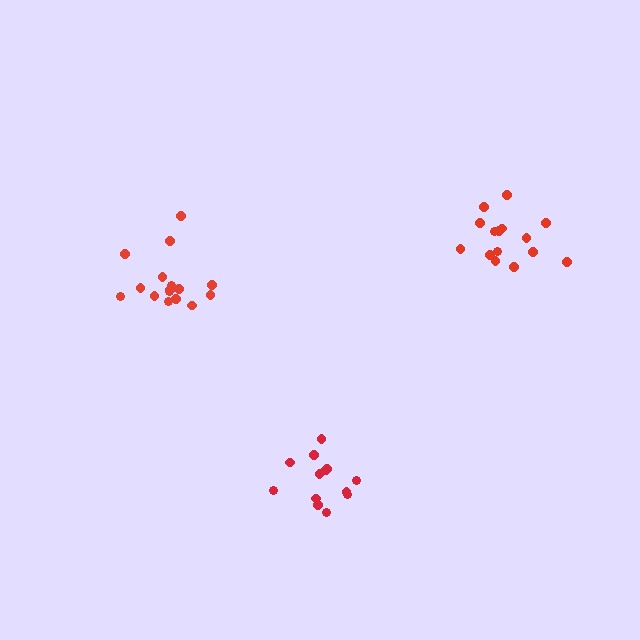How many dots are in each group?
Group 1: 16 dots, Group 2: 13 dots, Group 3: 15 dots (44 total).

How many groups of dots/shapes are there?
There are 3 groups.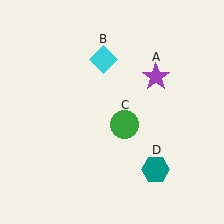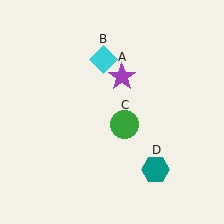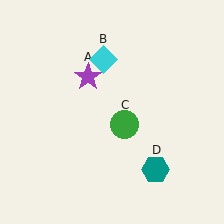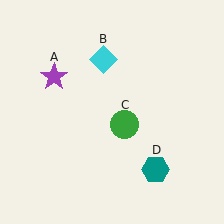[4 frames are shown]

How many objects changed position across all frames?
1 object changed position: purple star (object A).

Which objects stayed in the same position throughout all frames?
Cyan diamond (object B) and green circle (object C) and teal hexagon (object D) remained stationary.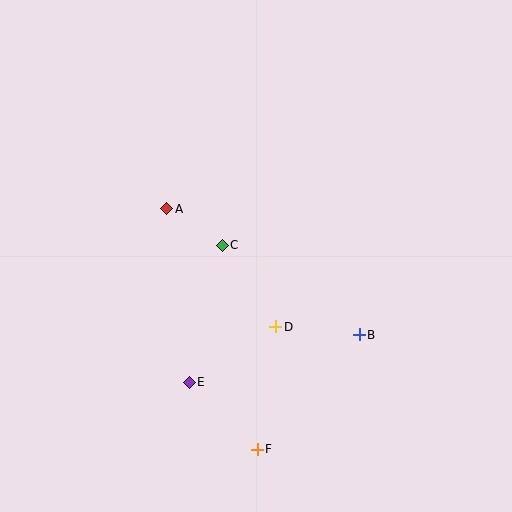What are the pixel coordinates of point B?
Point B is at (359, 335).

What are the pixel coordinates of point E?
Point E is at (189, 382).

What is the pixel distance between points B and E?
The distance between B and E is 176 pixels.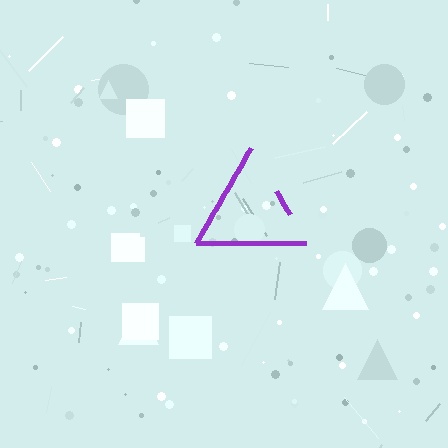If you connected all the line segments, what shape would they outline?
They would outline a triangle.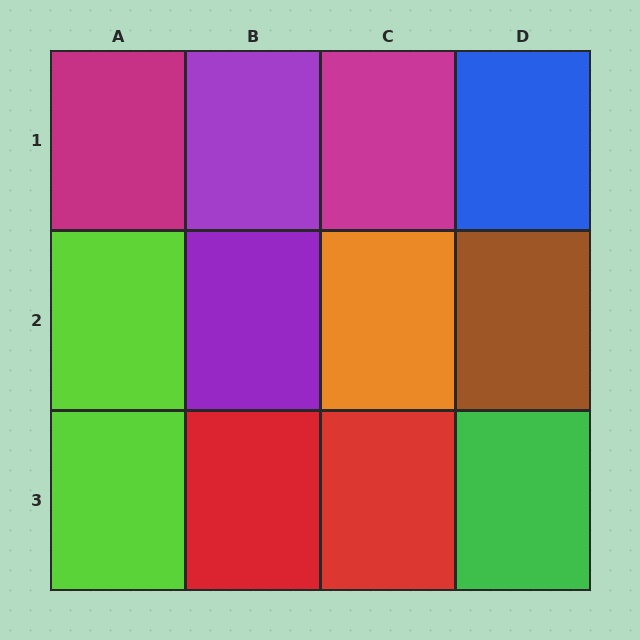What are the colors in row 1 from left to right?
Magenta, purple, magenta, blue.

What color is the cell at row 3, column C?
Red.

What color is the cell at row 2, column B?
Purple.